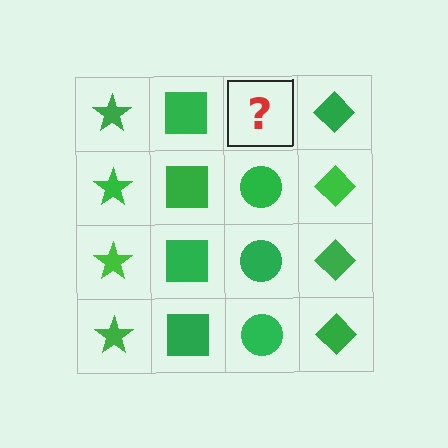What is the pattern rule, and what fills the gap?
The rule is that each column has a consistent shape. The gap should be filled with a green circle.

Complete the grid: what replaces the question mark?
The question mark should be replaced with a green circle.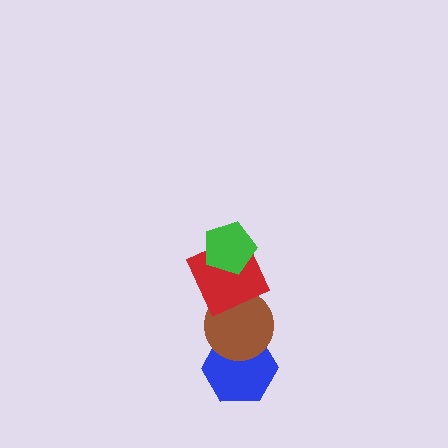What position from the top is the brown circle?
The brown circle is 3rd from the top.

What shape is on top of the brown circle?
The red square is on top of the brown circle.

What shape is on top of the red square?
The green pentagon is on top of the red square.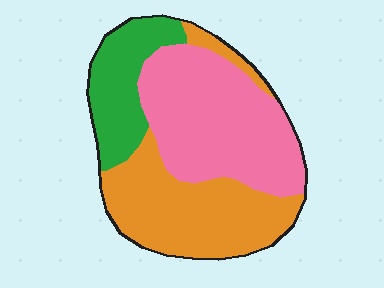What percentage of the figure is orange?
Orange takes up about three eighths (3/8) of the figure.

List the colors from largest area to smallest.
From largest to smallest: pink, orange, green.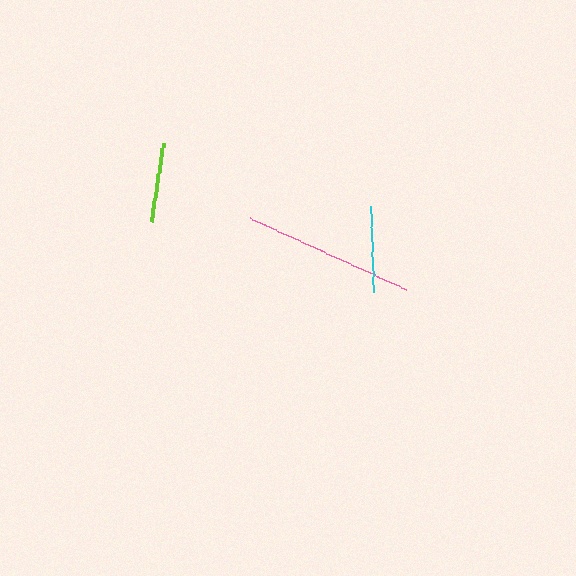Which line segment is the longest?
The pink line is the longest at approximately 172 pixels.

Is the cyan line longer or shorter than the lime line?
The cyan line is longer than the lime line.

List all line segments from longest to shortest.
From longest to shortest: pink, cyan, lime.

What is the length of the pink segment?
The pink segment is approximately 172 pixels long.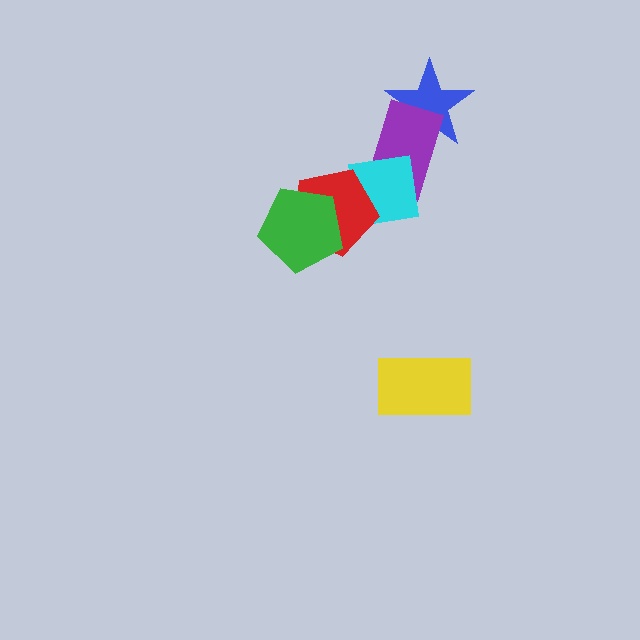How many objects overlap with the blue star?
1 object overlaps with the blue star.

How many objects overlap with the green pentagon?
1 object overlaps with the green pentagon.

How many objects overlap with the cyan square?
2 objects overlap with the cyan square.